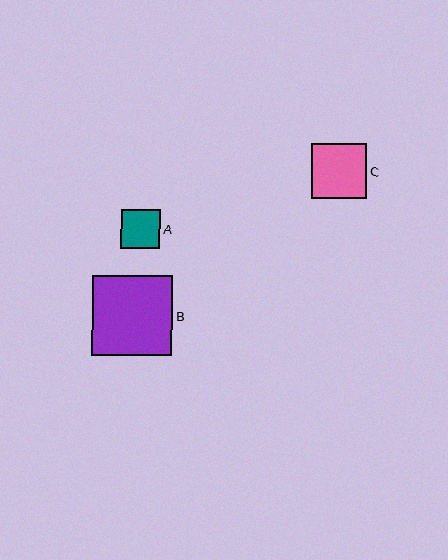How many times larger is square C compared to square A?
Square C is approximately 1.4 times the size of square A.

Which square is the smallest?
Square A is the smallest with a size of approximately 39 pixels.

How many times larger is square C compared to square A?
Square C is approximately 1.4 times the size of square A.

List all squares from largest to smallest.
From largest to smallest: B, C, A.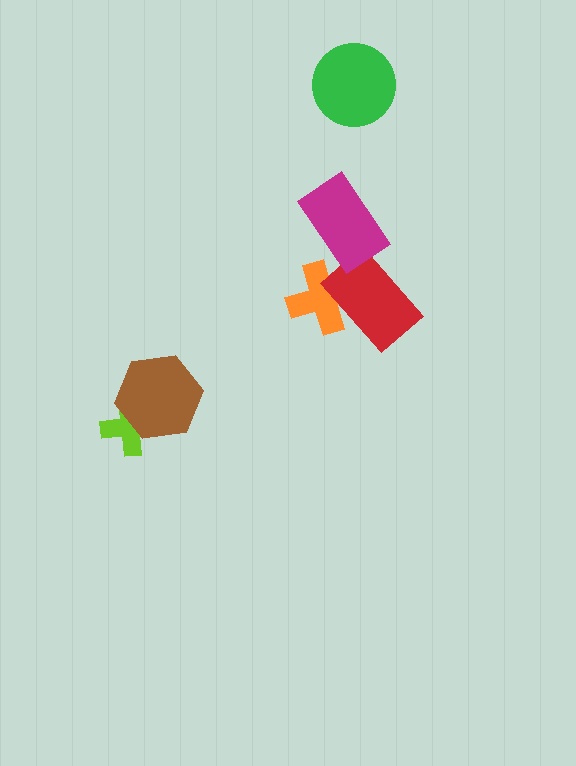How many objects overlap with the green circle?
0 objects overlap with the green circle.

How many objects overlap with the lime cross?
1 object overlaps with the lime cross.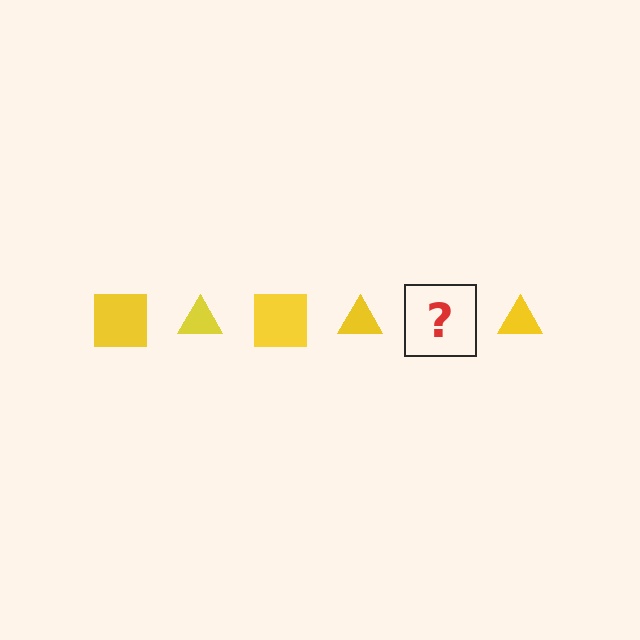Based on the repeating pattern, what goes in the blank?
The blank should be a yellow square.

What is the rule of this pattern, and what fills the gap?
The rule is that the pattern cycles through square, triangle shapes in yellow. The gap should be filled with a yellow square.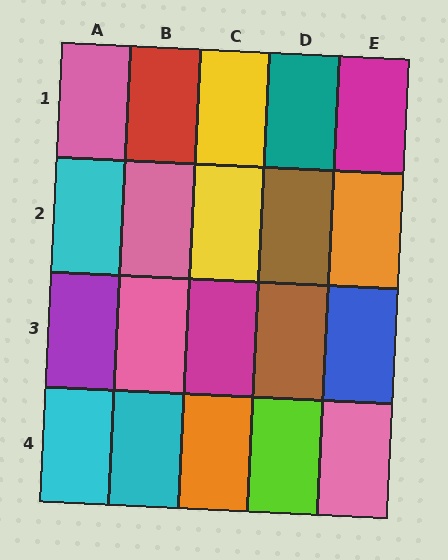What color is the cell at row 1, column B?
Red.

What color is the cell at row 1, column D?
Teal.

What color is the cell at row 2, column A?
Cyan.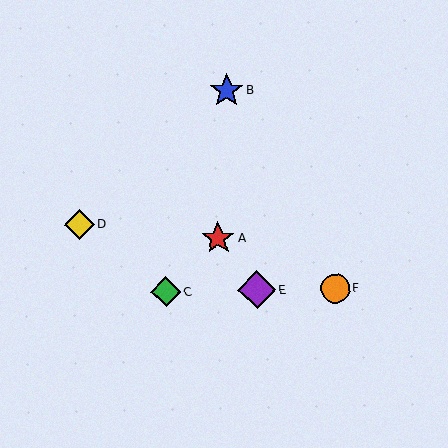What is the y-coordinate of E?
Object E is at y≈290.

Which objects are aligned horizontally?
Objects C, E, F are aligned horizontally.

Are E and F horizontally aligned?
Yes, both are at y≈290.